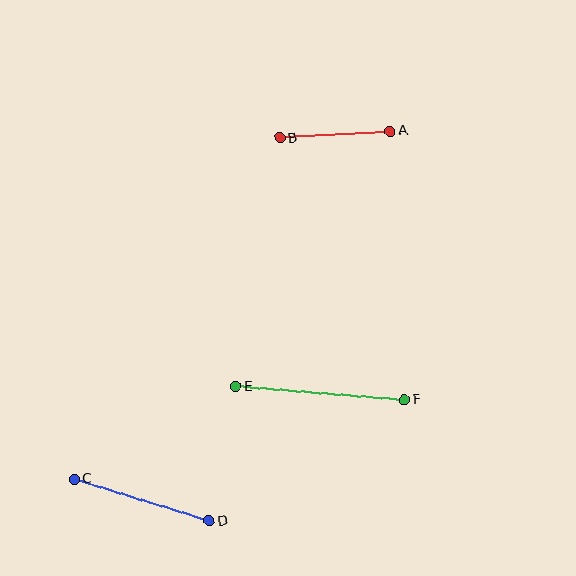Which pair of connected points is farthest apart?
Points E and F are farthest apart.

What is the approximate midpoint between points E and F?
The midpoint is at approximately (320, 393) pixels.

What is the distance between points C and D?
The distance is approximately 141 pixels.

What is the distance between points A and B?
The distance is approximately 111 pixels.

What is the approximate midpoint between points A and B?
The midpoint is at approximately (335, 134) pixels.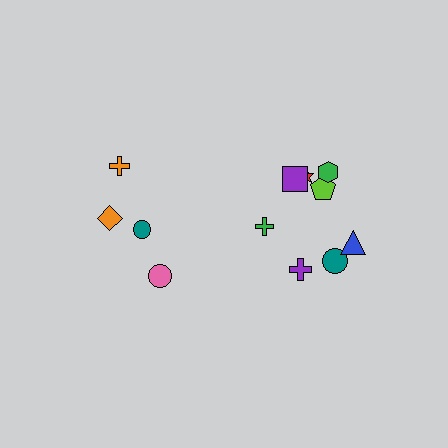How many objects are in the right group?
There are 8 objects.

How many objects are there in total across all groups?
There are 12 objects.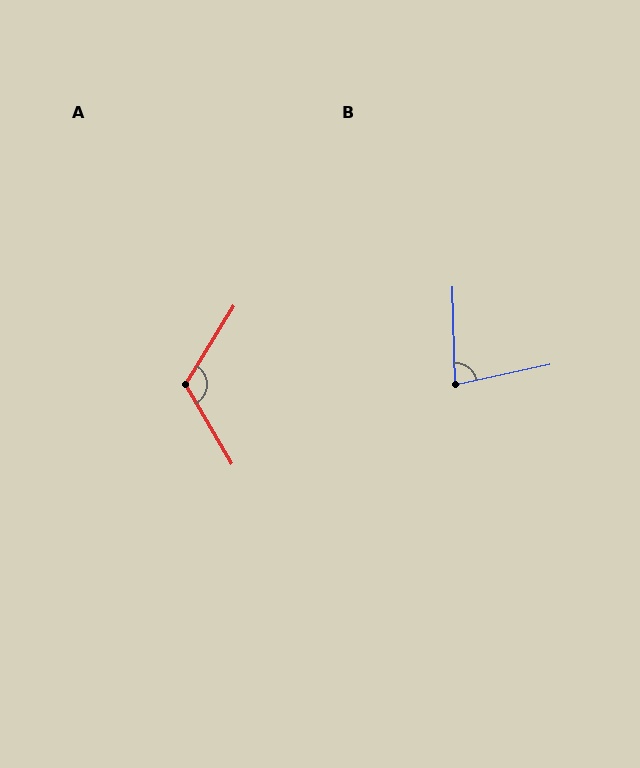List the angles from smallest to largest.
B (79°), A (119°).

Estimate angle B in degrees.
Approximately 79 degrees.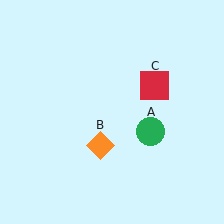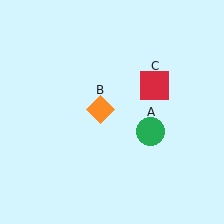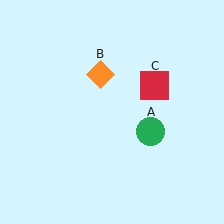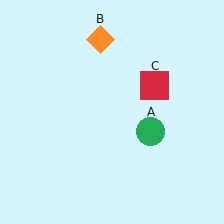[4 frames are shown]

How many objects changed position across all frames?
1 object changed position: orange diamond (object B).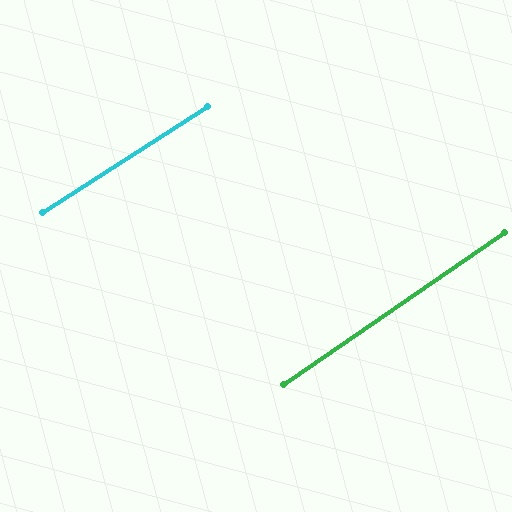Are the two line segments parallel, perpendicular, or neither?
Parallel — their directions differ by only 1.8°.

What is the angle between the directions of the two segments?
Approximately 2 degrees.